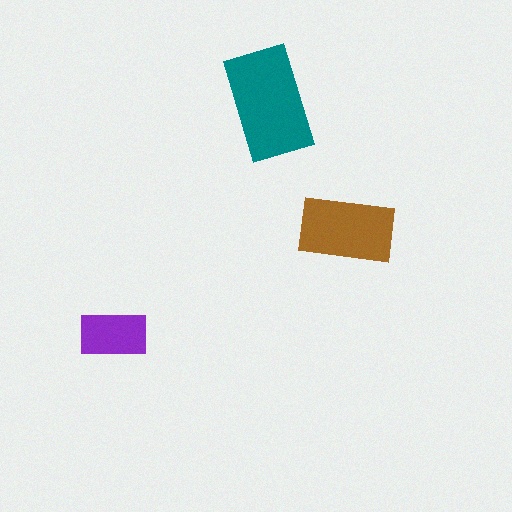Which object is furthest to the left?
The purple rectangle is leftmost.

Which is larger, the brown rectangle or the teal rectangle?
The teal one.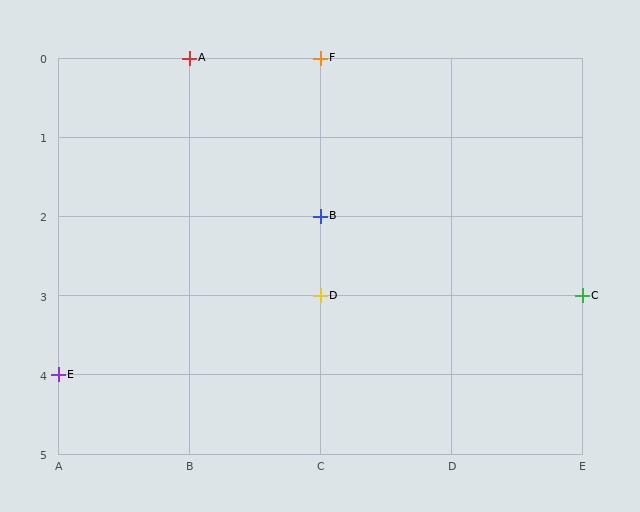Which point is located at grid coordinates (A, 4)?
Point E is at (A, 4).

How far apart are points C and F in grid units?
Points C and F are 2 columns and 3 rows apart (about 3.6 grid units diagonally).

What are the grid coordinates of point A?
Point A is at grid coordinates (B, 0).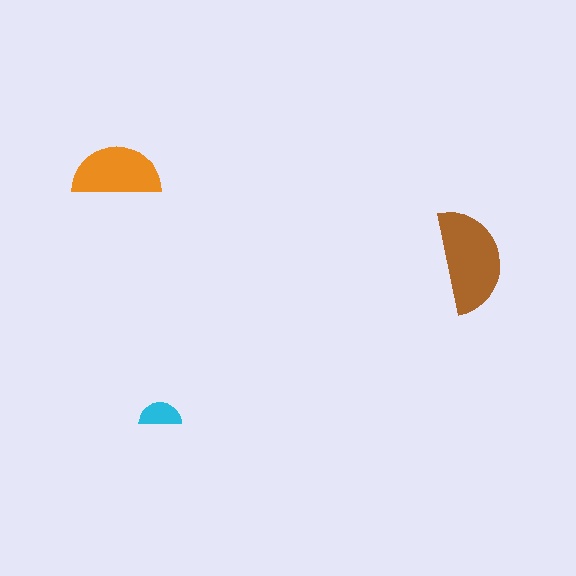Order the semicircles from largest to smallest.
the brown one, the orange one, the cyan one.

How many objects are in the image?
There are 3 objects in the image.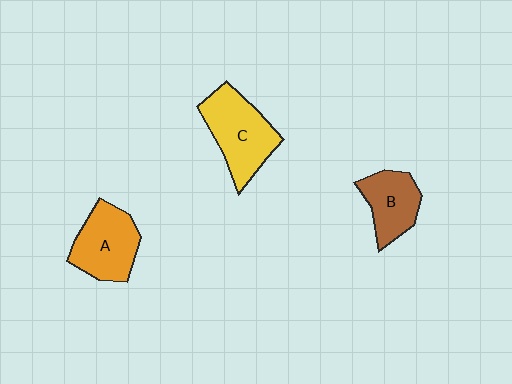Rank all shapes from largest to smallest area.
From largest to smallest: C (yellow), A (orange), B (brown).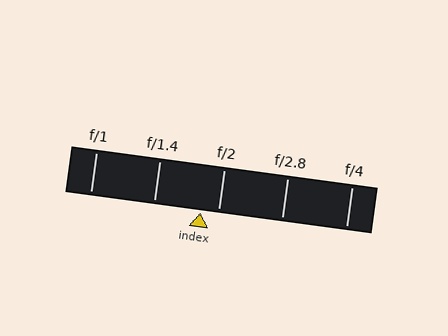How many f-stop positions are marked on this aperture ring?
There are 5 f-stop positions marked.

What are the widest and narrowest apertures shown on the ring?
The widest aperture shown is f/1 and the narrowest is f/4.